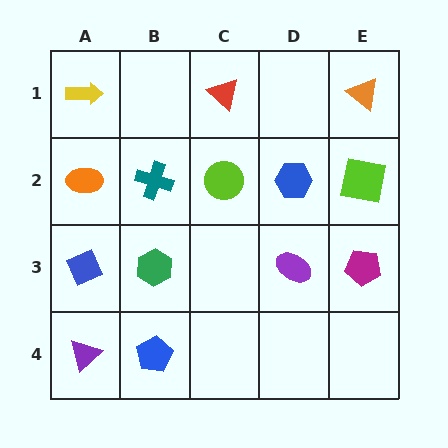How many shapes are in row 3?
4 shapes.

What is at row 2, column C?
A lime circle.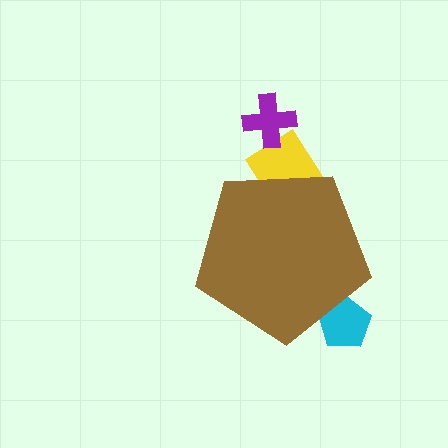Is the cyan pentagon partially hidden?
Yes, the cyan pentagon is partially hidden behind the brown pentagon.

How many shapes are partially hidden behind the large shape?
2 shapes are partially hidden.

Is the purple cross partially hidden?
No, the purple cross is fully visible.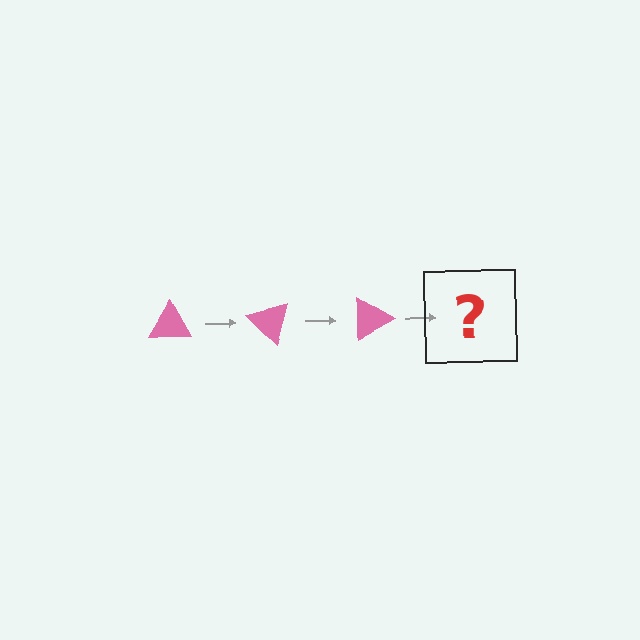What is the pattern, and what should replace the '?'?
The pattern is that the triangle rotates 45 degrees each step. The '?' should be a pink triangle rotated 135 degrees.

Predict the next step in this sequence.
The next step is a pink triangle rotated 135 degrees.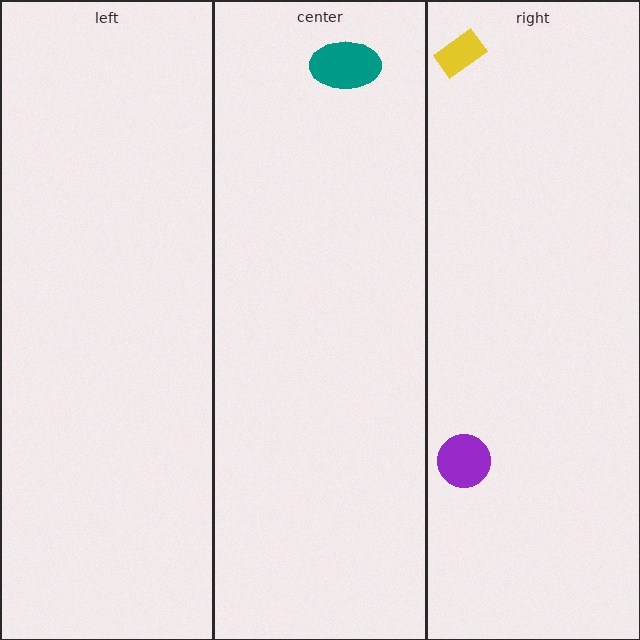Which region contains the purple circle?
The right region.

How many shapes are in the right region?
2.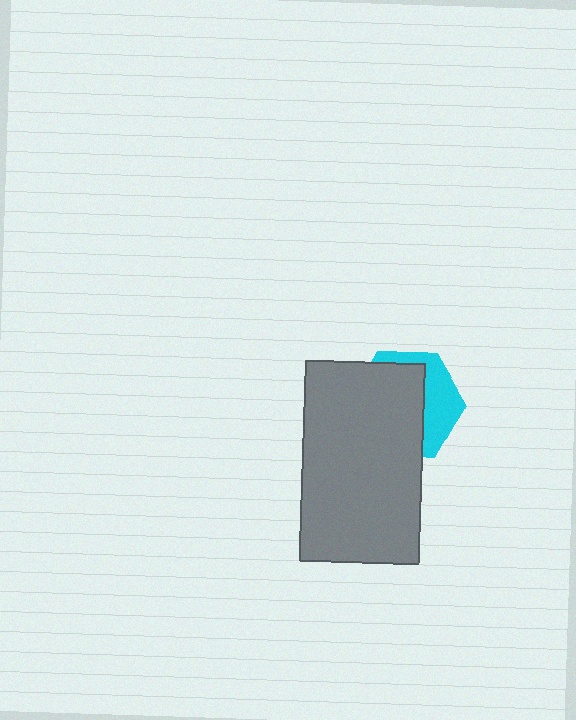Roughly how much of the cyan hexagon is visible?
A small part of it is visible (roughly 37%).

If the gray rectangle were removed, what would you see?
You would see the complete cyan hexagon.